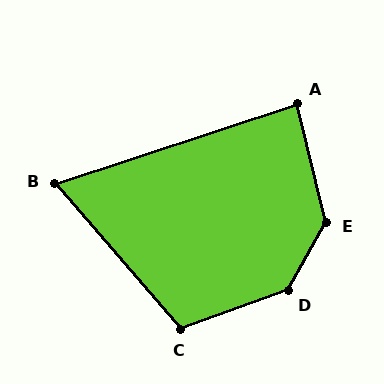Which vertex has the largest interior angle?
D, at approximately 139 degrees.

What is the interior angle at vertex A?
Approximately 85 degrees (approximately right).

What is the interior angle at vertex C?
Approximately 111 degrees (obtuse).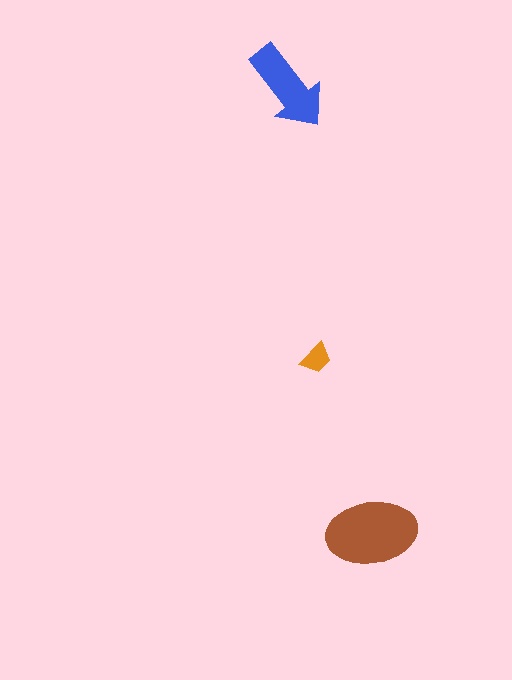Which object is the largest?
The brown ellipse.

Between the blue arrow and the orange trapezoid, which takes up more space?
The blue arrow.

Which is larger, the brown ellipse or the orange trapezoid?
The brown ellipse.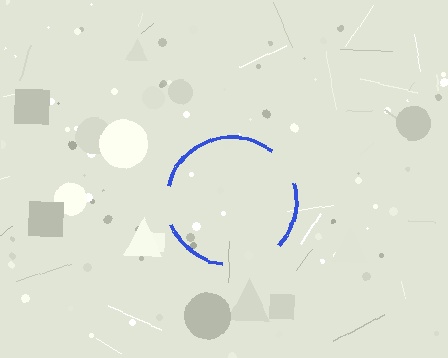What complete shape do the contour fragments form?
The contour fragments form a circle.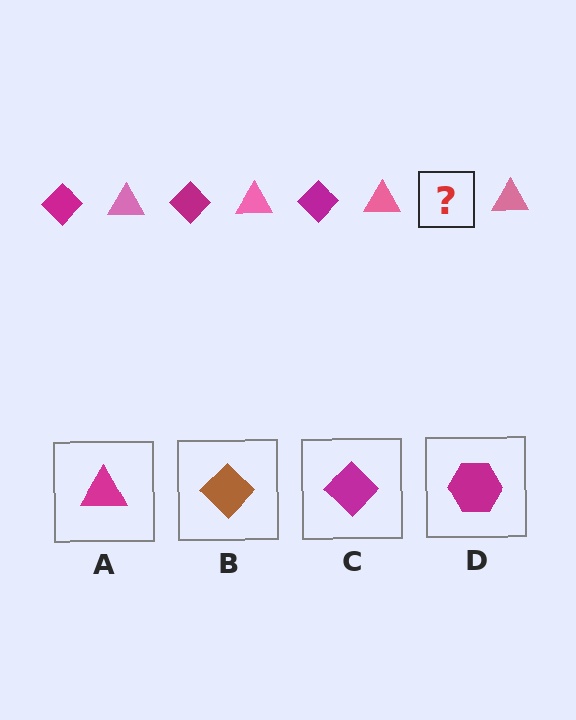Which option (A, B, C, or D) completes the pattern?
C.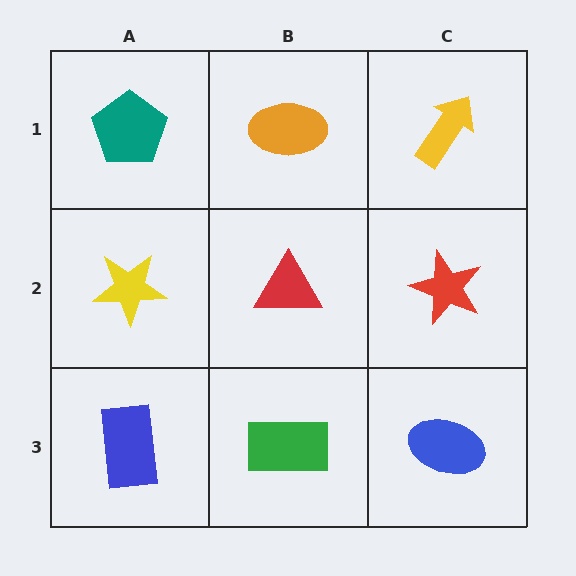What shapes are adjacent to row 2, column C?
A yellow arrow (row 1, column C), a blue ellipse (row 3, column C), a red triangle (row 2, column B).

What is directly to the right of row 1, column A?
An orange ellipse.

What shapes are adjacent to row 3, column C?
A red star (row 2, column C), a green rectangle (row 3, column B).